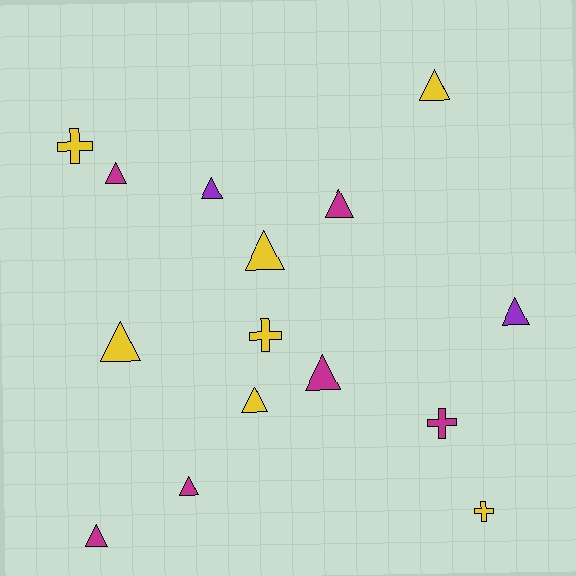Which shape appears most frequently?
Triangle, with 11 objects.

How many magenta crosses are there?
There is 1 magenta cross.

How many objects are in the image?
There are 15 objects.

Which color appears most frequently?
Yellow, with 7 objects.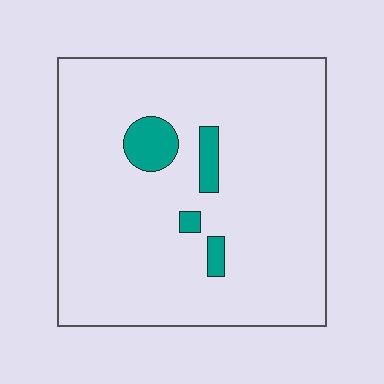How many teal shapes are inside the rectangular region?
4.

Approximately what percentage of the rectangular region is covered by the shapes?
Approximately 5%.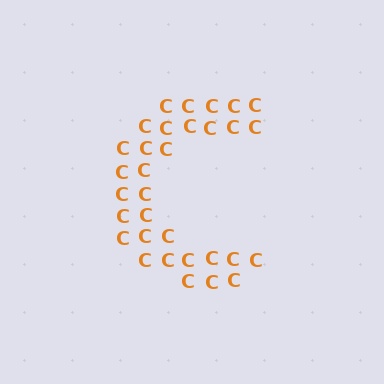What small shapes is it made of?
It is made of small letter C's.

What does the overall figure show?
The overall figure shows the letter C.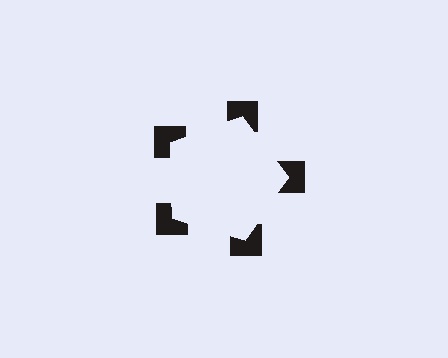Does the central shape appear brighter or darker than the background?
It typically appears slightly brighter than the background, even though no actual brightness change is drawn.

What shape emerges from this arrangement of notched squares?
An illusory pentagon — its edges are inferred from the aligned wedge cuts in the notched squares, not physically drawn.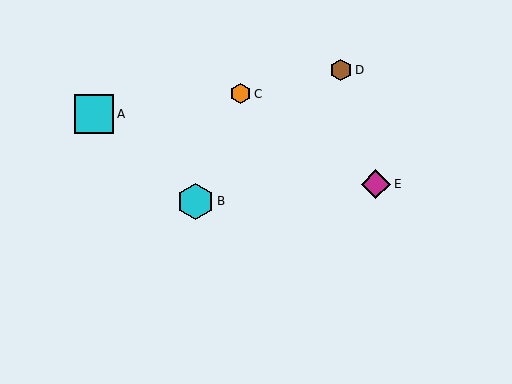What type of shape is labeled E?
Shape E is a magenta diamond.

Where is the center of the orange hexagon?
The center of the orange hexagon is at (241, 94).